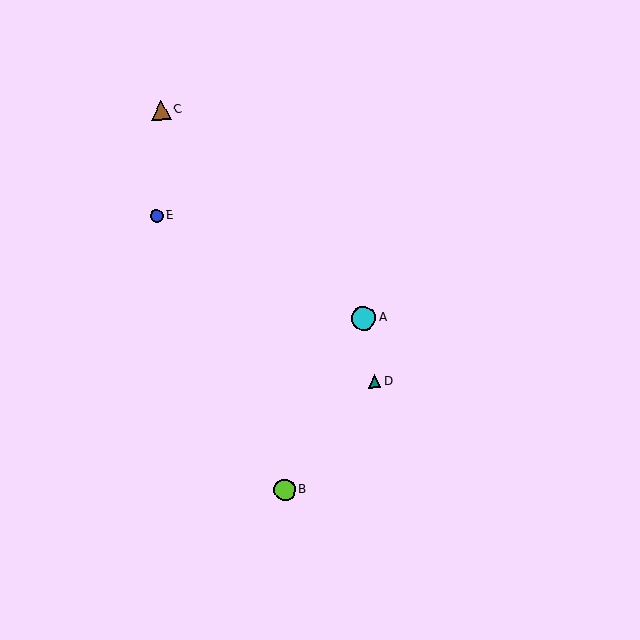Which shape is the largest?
The cyan circle (labeled A) is the largest.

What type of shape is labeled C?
Shape C is a brown triangle.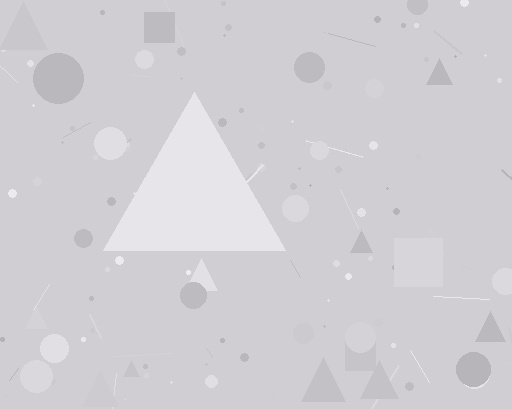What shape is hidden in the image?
A triangle is hidden in the image.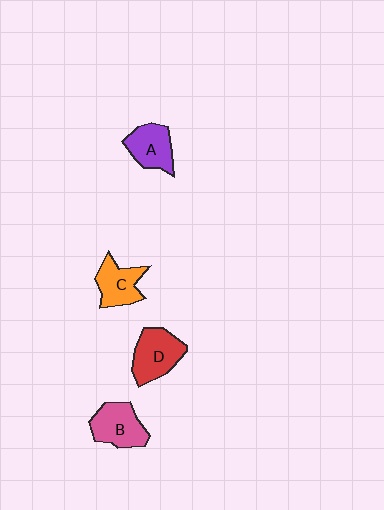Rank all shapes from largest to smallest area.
From largest to smallest: D (red), B (pink), A (purple), C (orange).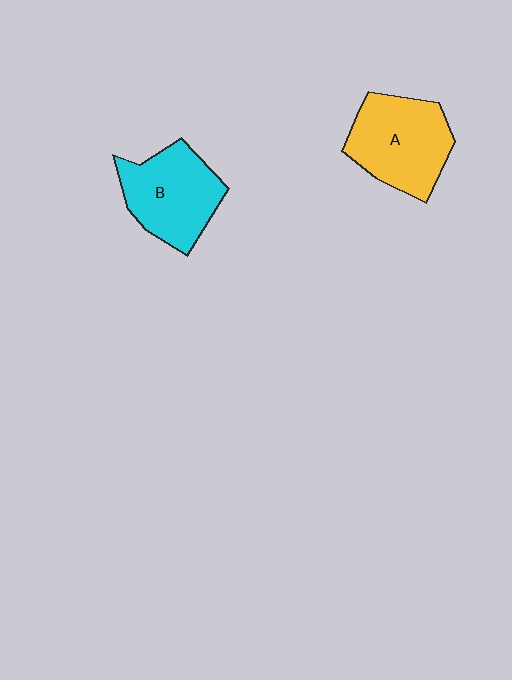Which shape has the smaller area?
Shape B (cyan).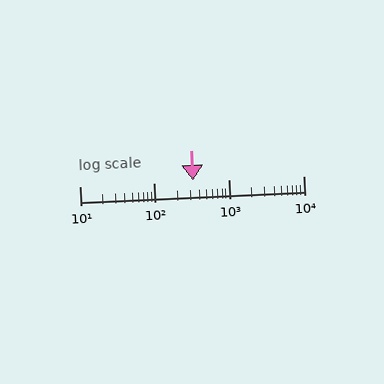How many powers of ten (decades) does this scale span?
The scale spans 3 decades, from 10 to 10000.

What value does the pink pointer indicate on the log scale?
The pointer indicates approximately 330.